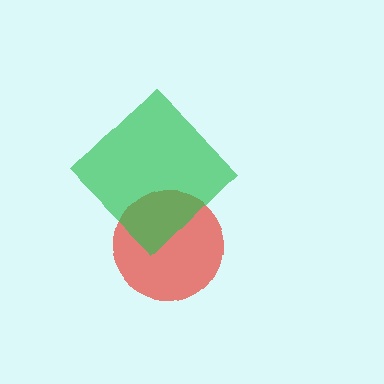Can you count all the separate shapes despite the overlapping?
Yes, there are 2 separate shapes.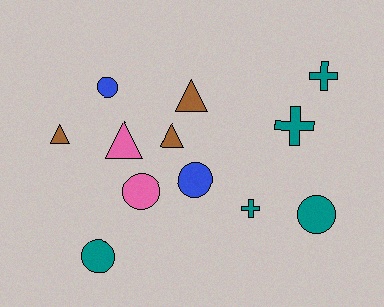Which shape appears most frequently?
Circle, with 5 objects.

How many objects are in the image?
There are 12 objects.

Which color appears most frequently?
Teal, with 5 objects.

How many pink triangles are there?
There is 1 pink triangle.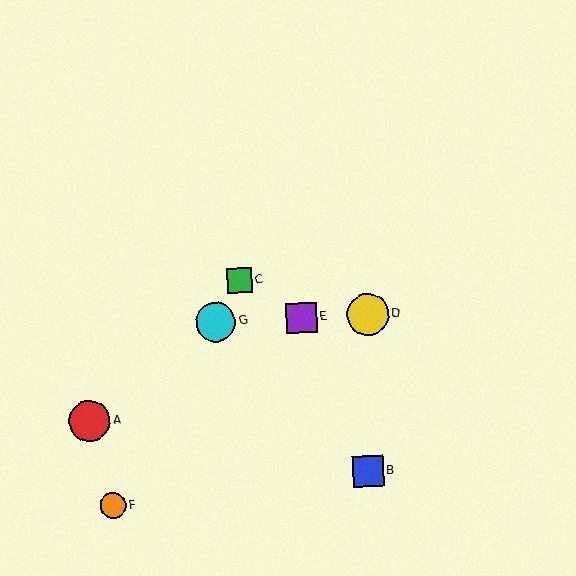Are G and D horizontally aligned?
Yes, both are at y≈322.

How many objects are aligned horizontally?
3 objects (D, E, G) are aligned horizontally.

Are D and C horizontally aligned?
No, D is at y≈314 and C is at y≈280.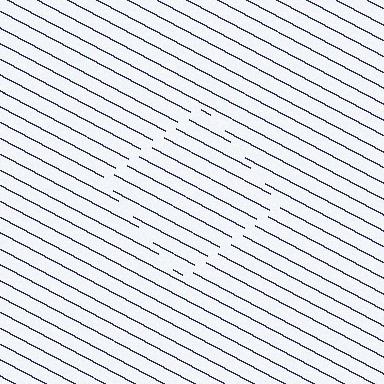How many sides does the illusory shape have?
4 sides — the line-ends trace a square.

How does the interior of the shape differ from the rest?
The interior of the shape contains the same grating, shifted by half a period — the contour is defined by the phase discontinuity where line-ends from the inner and outer gratings abut.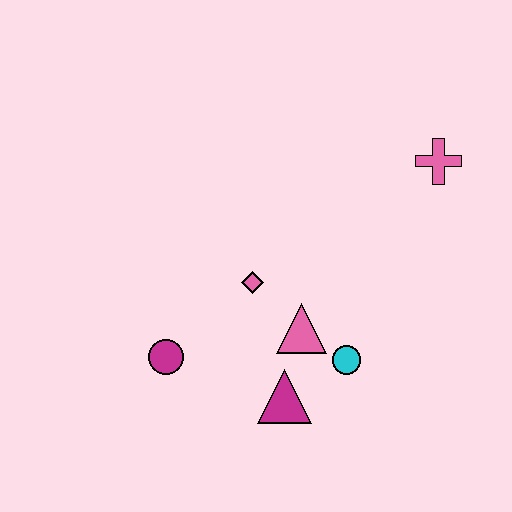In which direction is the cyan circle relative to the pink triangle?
The cyan circle is to the right of the pink triangle.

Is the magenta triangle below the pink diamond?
Yes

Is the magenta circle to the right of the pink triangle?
No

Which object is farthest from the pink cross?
The magenta circle is farthest from the pink cross.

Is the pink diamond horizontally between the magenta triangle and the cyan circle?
No